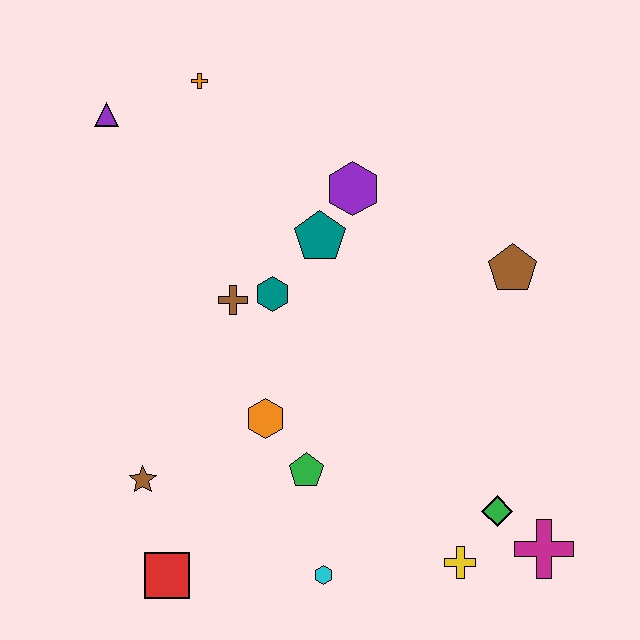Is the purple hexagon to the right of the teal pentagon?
Yes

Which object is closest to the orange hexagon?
The green pentagon is closest to the orange hexagon.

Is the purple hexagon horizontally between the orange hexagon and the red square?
No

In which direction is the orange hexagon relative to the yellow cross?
The orange hexagon is to the left of the yellow cross.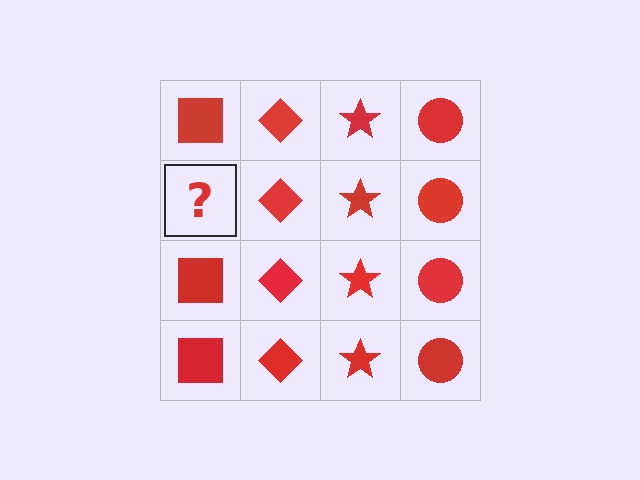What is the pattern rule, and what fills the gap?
The rule is that each column has a consistent shape. The gap should be filled with a red square.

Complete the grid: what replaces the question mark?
The question mark should be replaced with a red square.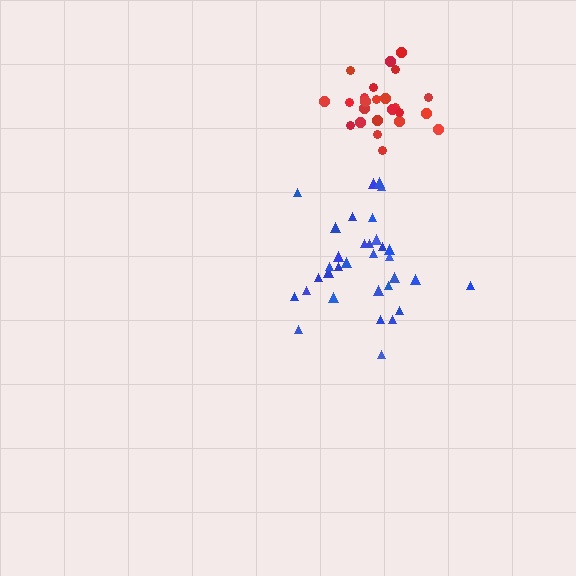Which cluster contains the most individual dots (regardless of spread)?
Blue (33).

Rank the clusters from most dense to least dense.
red, blue.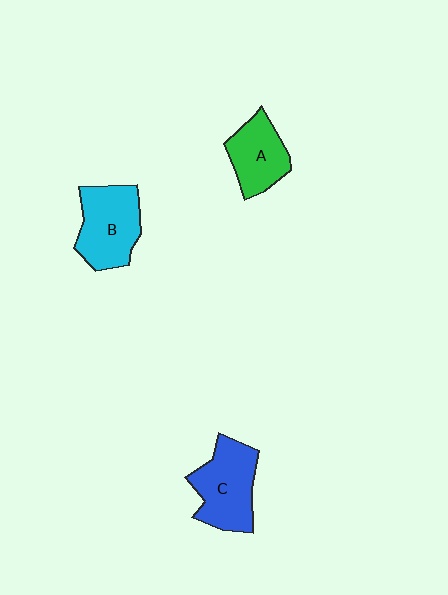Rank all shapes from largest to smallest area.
From largest to smallest: C (blue), B (cyan), A (green).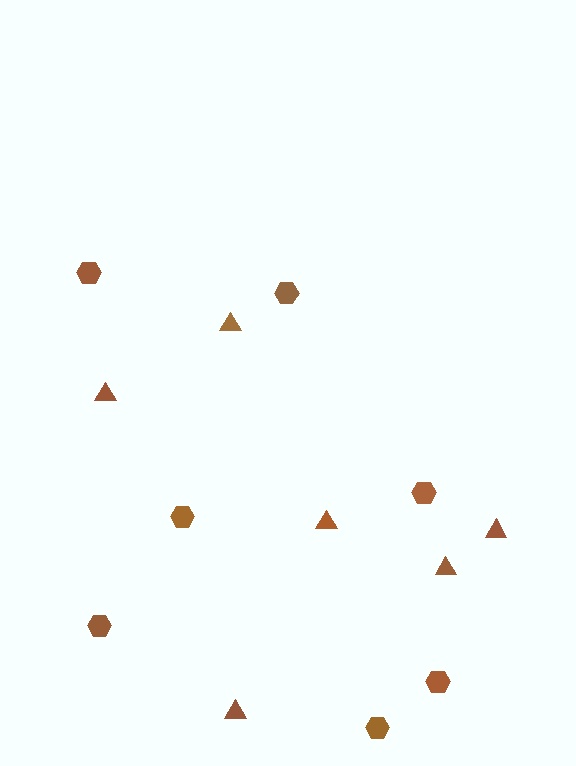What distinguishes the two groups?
There are 2 groups: one group of hexagons (7) and one group of triangles (6).